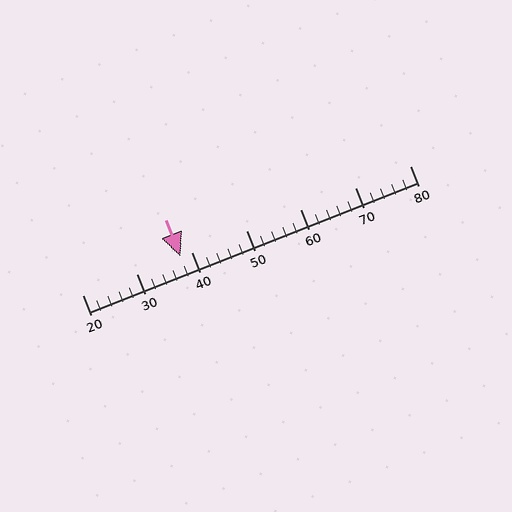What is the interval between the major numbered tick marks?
The major tick marks are spaced 10 units apart.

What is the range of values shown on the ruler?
The ruler shows values from 20 to 80.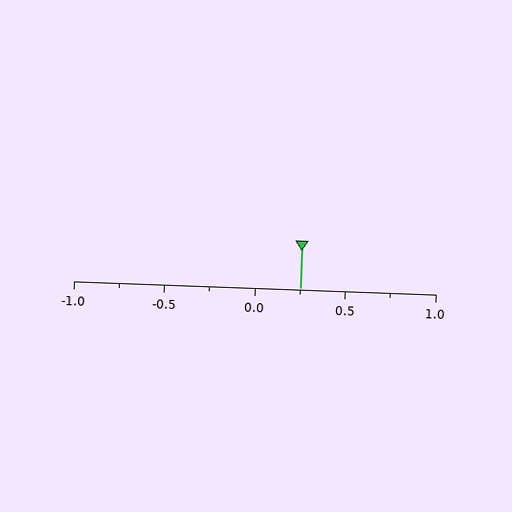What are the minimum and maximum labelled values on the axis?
The axis runs from -1.0 to 1.0.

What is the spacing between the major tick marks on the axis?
The major ticks are spaced 0.5 apart.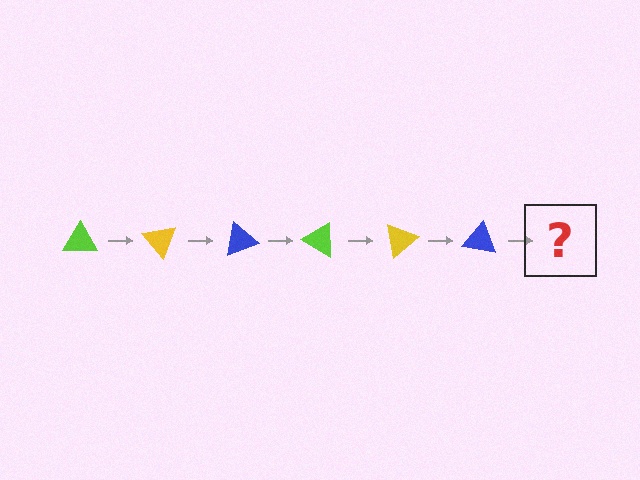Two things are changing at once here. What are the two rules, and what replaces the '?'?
The two rules are that it rotates 50 degrees each step and the color cycles through lime, yellow, and blue. The '?' should be a lime triangle, rotated 300 degrees from the start.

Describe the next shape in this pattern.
It should be a lime triangle, rotated 300 degrees from the start.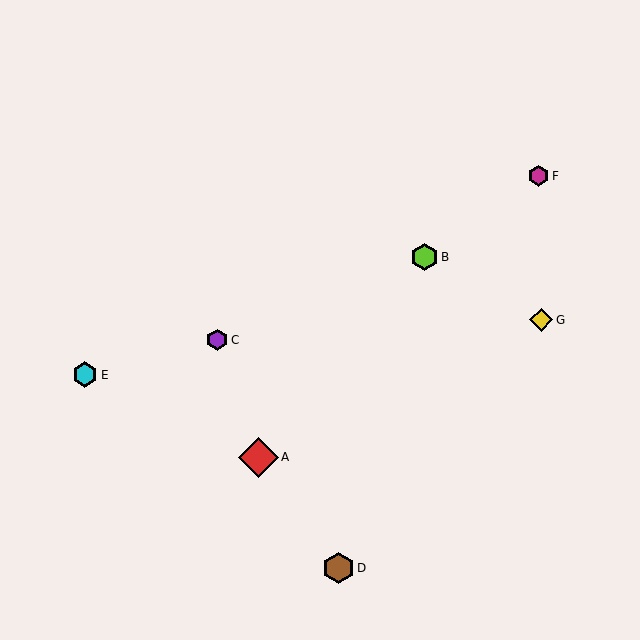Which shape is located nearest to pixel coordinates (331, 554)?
The brown hexagon (labeled D) at (338, 568) is nearest to that location.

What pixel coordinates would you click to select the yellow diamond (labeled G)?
Click at (541, 320) to select the yellow diamond G.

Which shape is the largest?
The red diamond (labeled A) is the largest.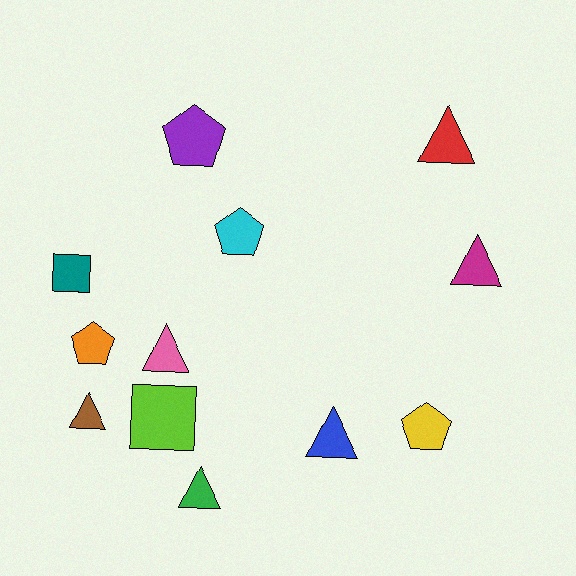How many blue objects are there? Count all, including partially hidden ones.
There is 1 blue object.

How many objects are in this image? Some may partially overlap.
There are 12 objects.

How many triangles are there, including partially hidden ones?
There are 6 triangles.